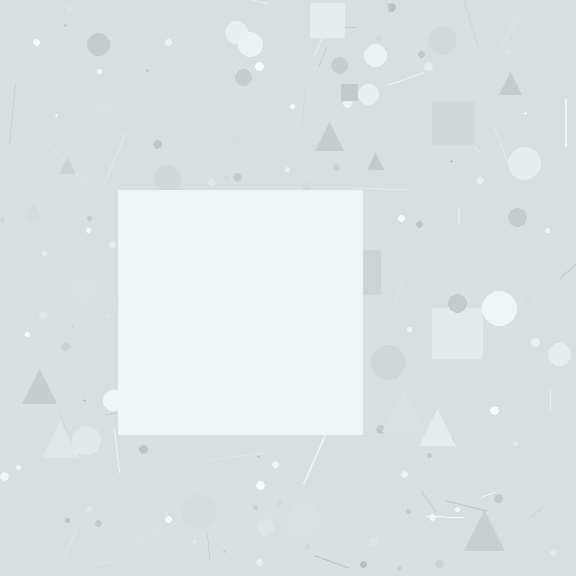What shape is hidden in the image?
A square is hidden in the image.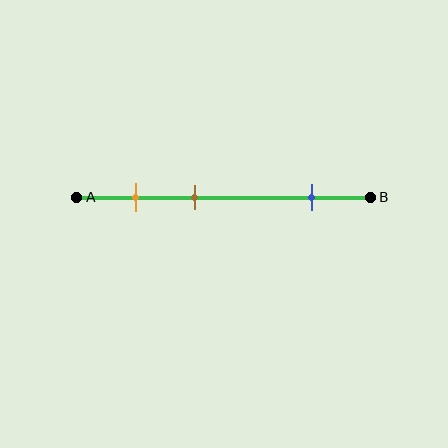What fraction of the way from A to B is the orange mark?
The orange mark is approximately 20% (0.2) of the way from A to B.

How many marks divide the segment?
There are 3 marks dividing the segment.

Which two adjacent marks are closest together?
The orange and brown marks are the closest adjacent pair.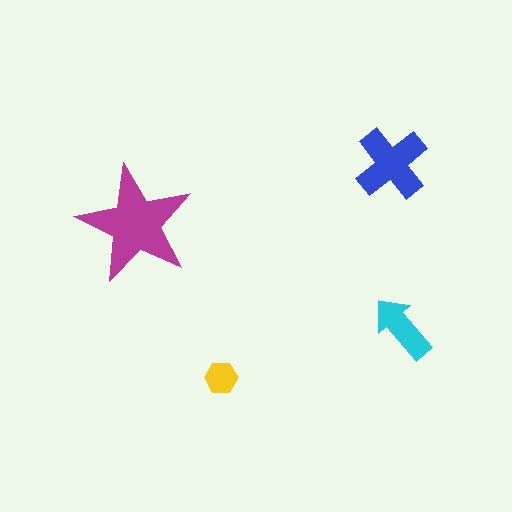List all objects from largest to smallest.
The magenta star, the blue cross, the cyan arrow, the yellow hexagon.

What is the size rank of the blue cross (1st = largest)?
2nd.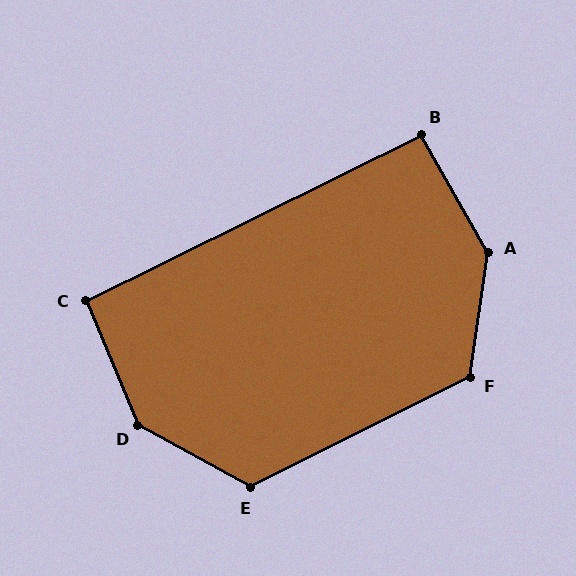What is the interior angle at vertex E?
Approximately 124 degrees (obtuse).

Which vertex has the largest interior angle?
A, at approximately 142 degrees.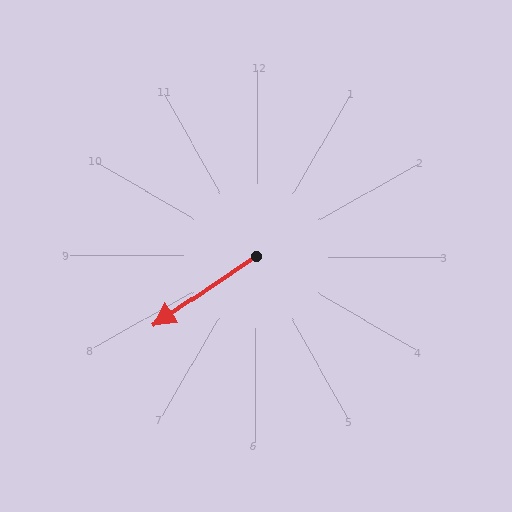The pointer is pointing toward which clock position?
Roughly 8 o'clock.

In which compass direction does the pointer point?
Southwest.